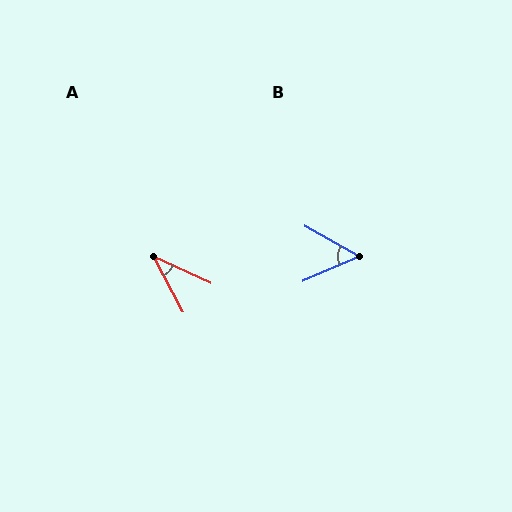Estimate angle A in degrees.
Approximately 37 degrees.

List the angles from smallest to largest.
A (37°), B (53°).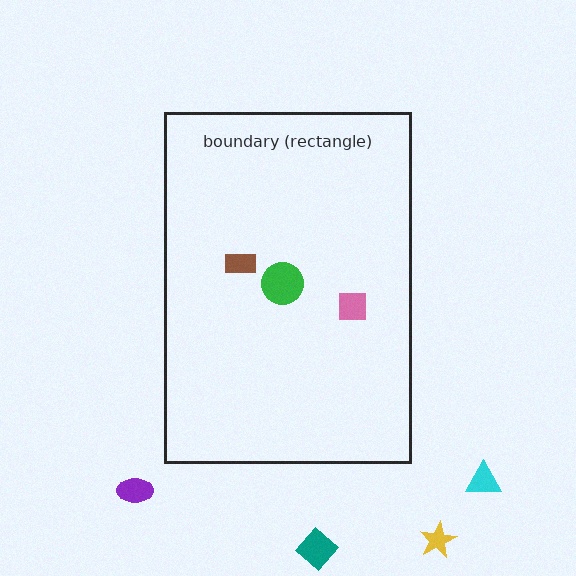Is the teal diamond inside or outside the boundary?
Outside.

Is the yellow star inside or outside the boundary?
Outside.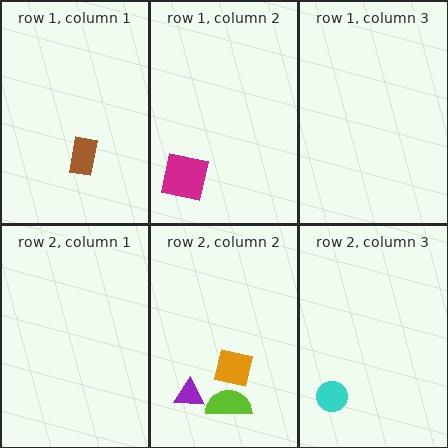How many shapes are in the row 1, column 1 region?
1.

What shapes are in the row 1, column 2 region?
The magenta square.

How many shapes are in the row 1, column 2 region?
1.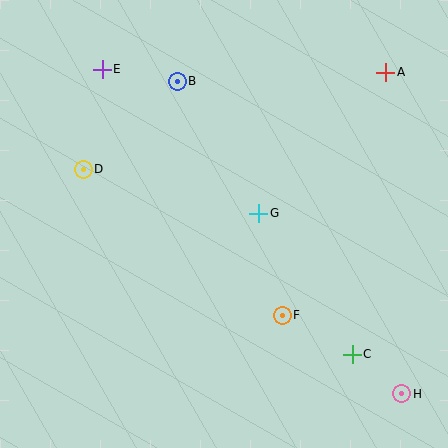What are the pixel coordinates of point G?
Point G is at (259, 213).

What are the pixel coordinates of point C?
Point C is at (352, 354).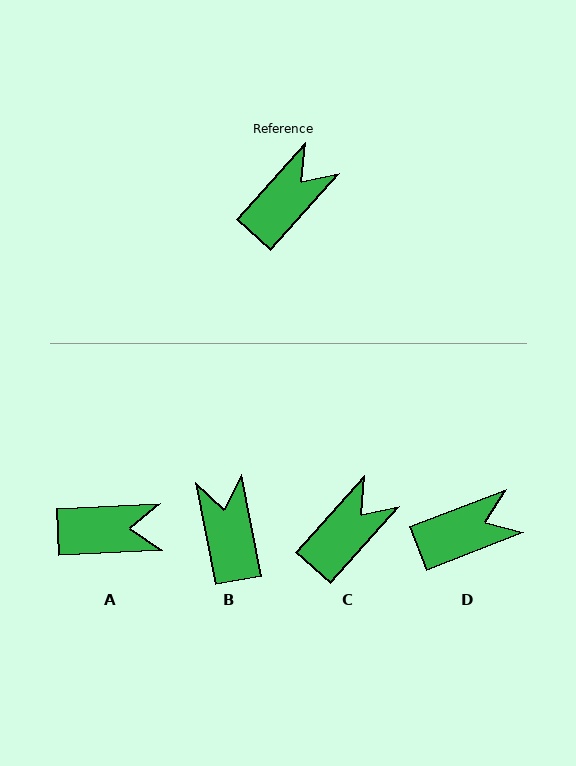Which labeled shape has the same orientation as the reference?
C.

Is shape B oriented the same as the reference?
No, it is off by about 53 degrees.